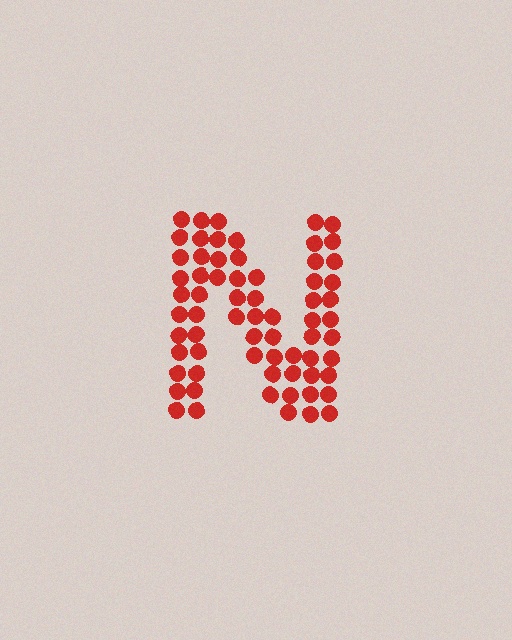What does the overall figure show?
The overall figure shows the letter N.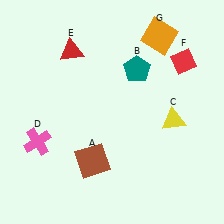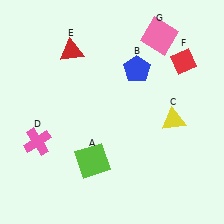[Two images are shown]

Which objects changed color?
A changed from brown to lime. B changed from teal to blue. G changed from orange to pink.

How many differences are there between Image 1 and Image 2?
There are 3 differences between the two images.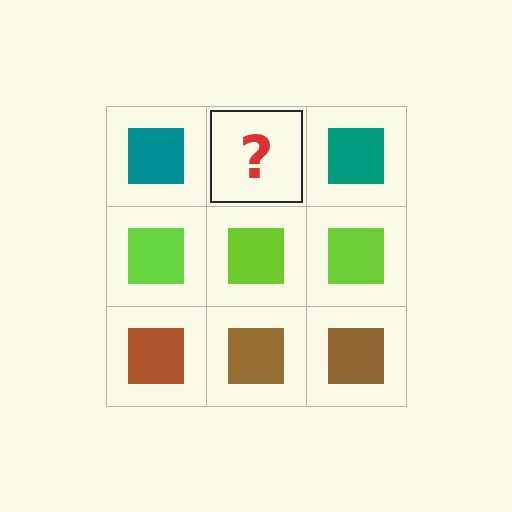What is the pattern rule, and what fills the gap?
The rule is that each row has a consistent color. The gap should be filled with a teal square.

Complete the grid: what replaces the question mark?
The question mark should be replaced with a teal square.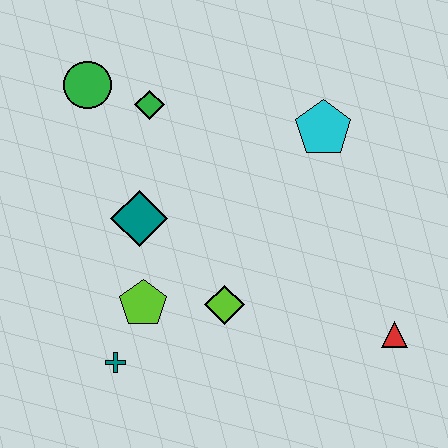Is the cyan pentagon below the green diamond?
Yes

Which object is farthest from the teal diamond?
The red triangle is farthest from the teal diamond.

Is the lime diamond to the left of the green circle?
No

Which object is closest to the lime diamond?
The lime pentagon is closest to the lime diamond.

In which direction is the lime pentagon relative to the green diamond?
The lime pentagon is below the green diamond.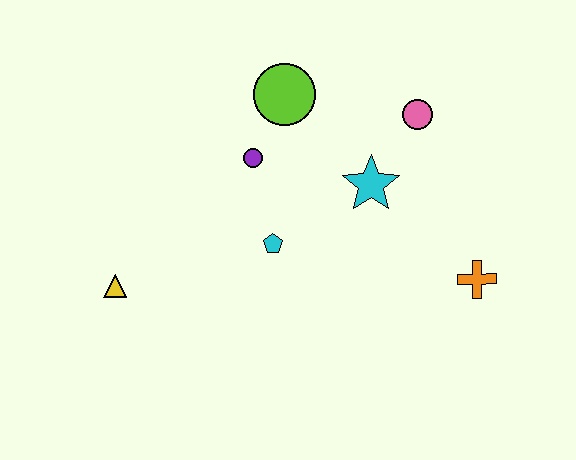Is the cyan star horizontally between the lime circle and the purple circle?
No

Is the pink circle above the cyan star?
Yes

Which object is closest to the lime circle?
The purple circle is closest to the lime circle.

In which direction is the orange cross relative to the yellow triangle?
The orange cross is to the right of the yellow triangle.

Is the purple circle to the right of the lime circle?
No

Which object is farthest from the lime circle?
The orange cross is farthest from the lime circle.